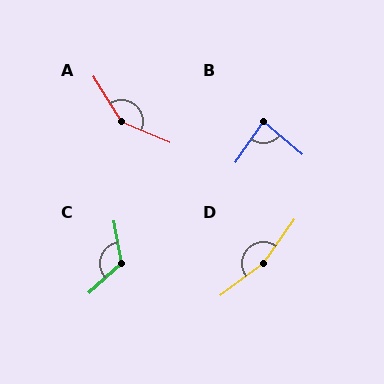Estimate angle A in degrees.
Approximately 145 degrees.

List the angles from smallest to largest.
B (84°), C (123°), A (145°), D (162°).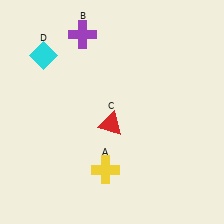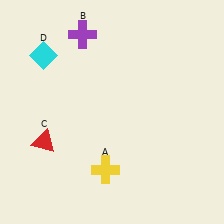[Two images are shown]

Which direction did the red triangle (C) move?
The red triangle (C) moved left.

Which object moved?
The red triangle (C) moved left.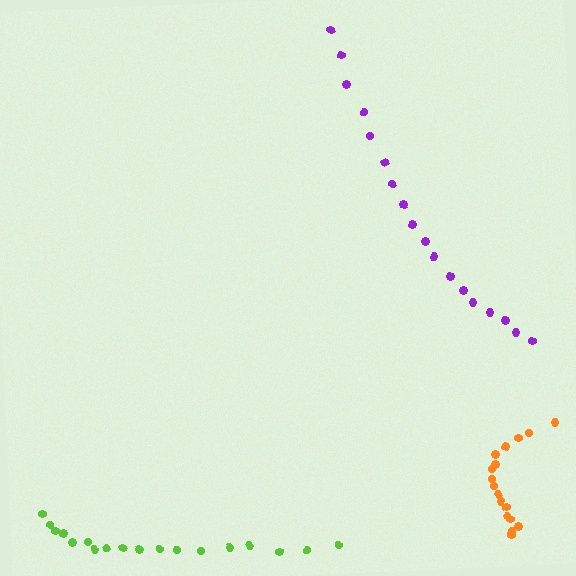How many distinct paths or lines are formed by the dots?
There are 3 distinct paths.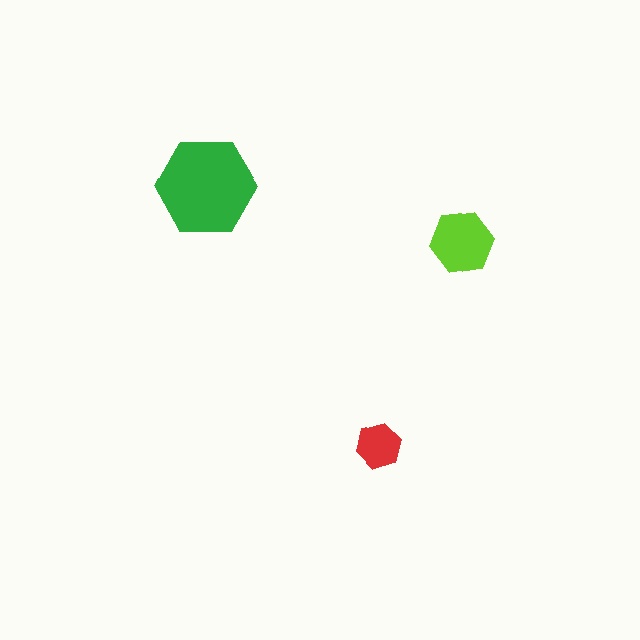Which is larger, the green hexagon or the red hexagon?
The green one.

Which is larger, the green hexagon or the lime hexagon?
The green one.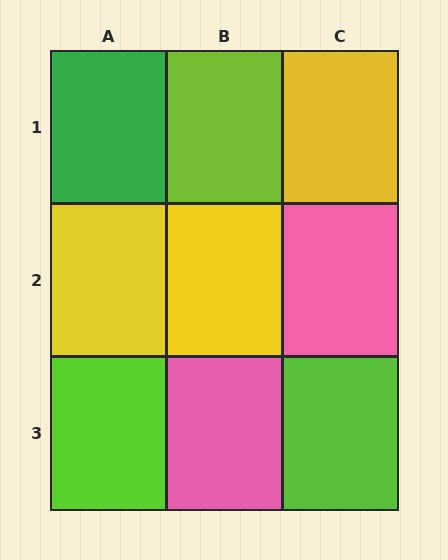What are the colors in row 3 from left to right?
Lime, pink, lime.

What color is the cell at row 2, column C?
Pink.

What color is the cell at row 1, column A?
Green.